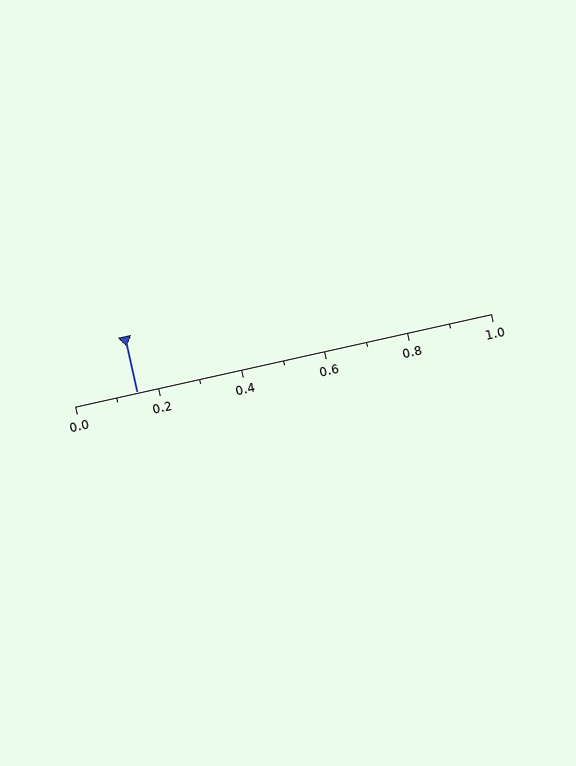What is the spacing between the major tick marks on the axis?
The major ticks are spaced 0.2 apart.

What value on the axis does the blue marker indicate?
The marker indicates approximately 0.15.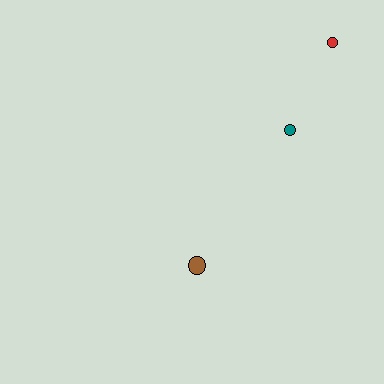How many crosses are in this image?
There are no crosses.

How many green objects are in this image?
There are no green objects.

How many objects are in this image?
There are 3 objects.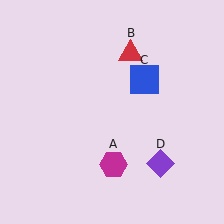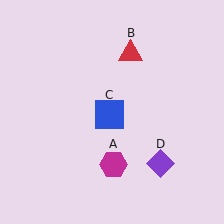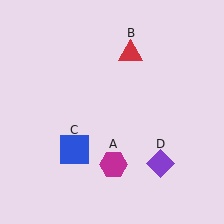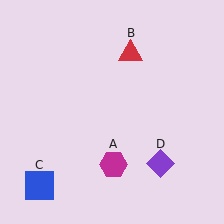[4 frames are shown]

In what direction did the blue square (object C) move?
The blue square (object C) moved down and to the left.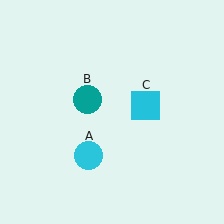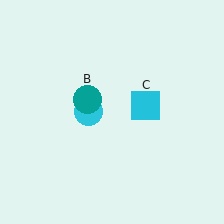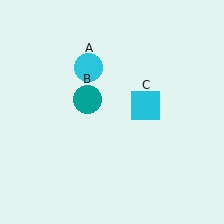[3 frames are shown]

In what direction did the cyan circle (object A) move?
The cyan circle (object A) moved up.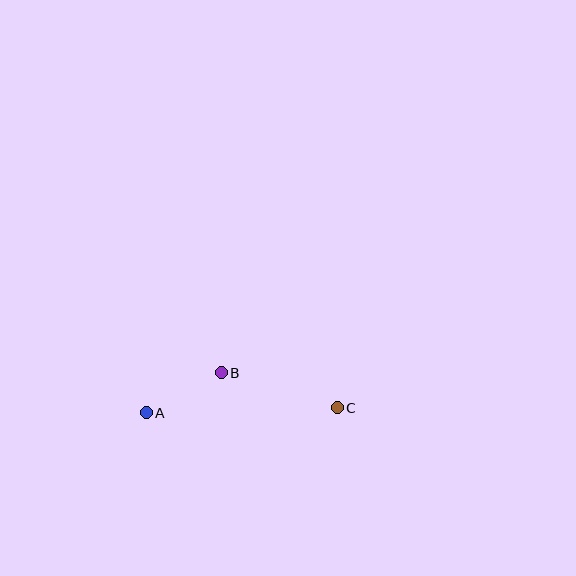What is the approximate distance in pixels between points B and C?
The distance between B and C is approximately 121 pixels.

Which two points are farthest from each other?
Points A and C are farthest from each other.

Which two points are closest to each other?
Points A and B are closest to each other.